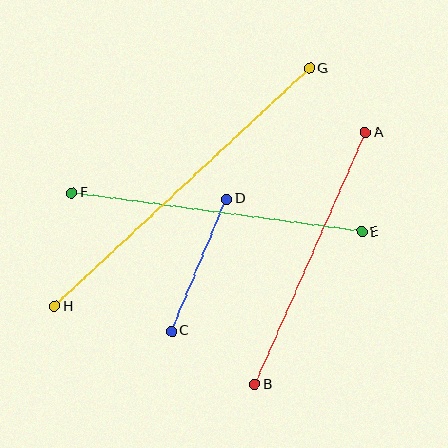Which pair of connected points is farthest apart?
Points G and H are farthest apart.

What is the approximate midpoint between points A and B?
The midpoint is at approximately (310, 259) pixels.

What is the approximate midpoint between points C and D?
The midpoint is at approximately (199, 265) pixels.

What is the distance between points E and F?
The distance is approximately 292 pixels.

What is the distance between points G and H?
The distance is approximately 349 pixels.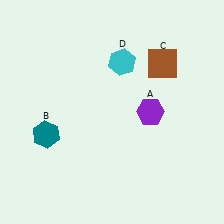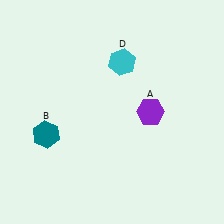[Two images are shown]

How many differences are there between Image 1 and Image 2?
There is 1 difference between the two images.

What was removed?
The brown square (C) was removed in Image 2.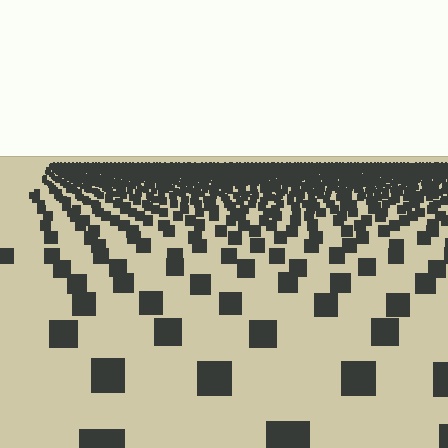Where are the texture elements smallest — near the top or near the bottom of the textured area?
Near the top.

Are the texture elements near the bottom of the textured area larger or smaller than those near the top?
Larger. Near the bottom, elements are closer to the viewer and appear at a bigger on-screen size.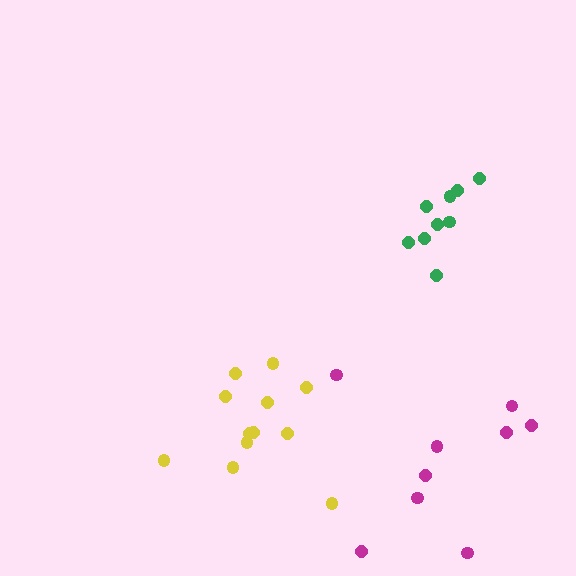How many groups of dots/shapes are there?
There are 3 groups.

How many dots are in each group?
Group 1: 9 dots, Group 2: 12 dots, Group 3: 9 dots (30 total).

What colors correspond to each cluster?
The clusters are colored: green, yellow, magenta.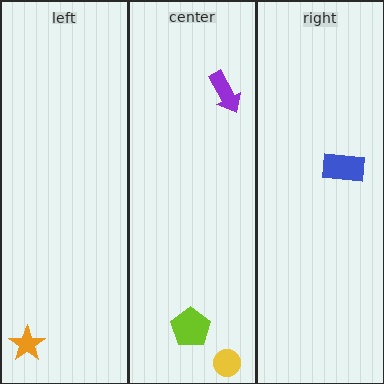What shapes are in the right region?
The blue rectangle.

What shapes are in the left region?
The orange star.